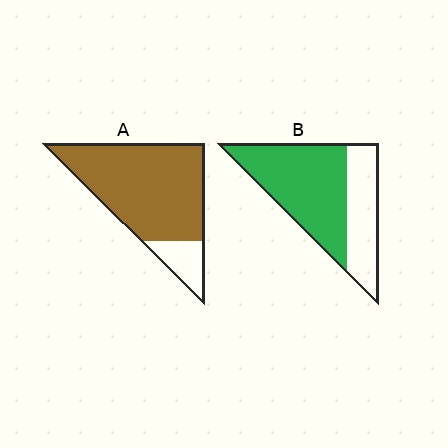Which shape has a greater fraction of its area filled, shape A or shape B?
Shape A.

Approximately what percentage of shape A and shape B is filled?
A is approximately 85% and B is approximately 65%.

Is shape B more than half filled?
Yes.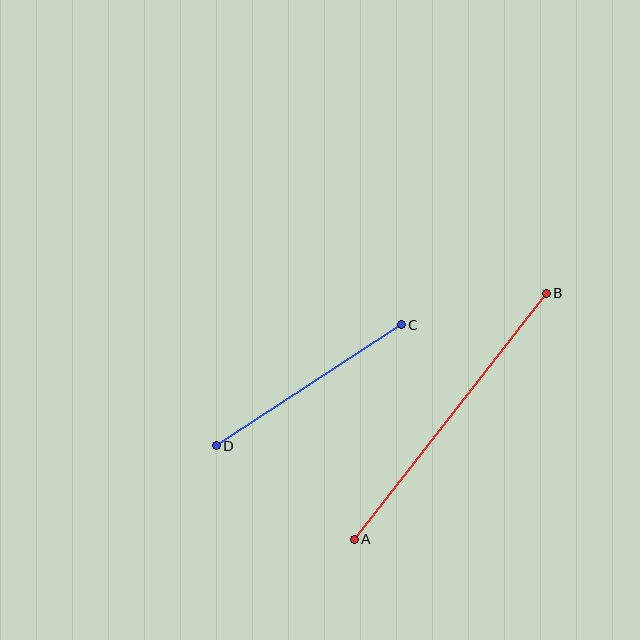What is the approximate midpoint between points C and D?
The midpoint is at approximately (309, 385) pixels.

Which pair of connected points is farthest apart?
Points A and B are farthest apart.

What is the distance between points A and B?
The distance is approximately 312 pixels.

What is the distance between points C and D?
The distance is approximately 221 pixels.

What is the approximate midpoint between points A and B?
The midpoint is at approximately (450, 416) pixels.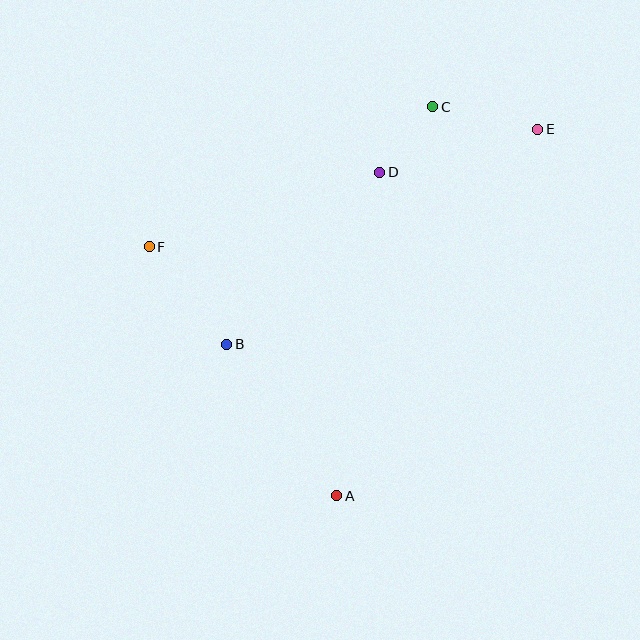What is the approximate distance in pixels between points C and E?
The distance between C and E is approximately 107 pixels.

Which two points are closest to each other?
Points C and D are closest to each other.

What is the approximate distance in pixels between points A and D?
The distance between A and D is approximately 326 pixels.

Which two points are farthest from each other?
Points A and E are farthest from each other.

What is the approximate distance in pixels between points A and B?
The distance between A and B is approximately 187 pixels.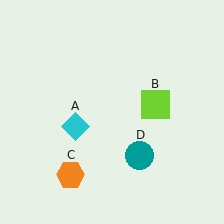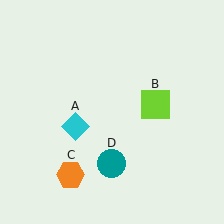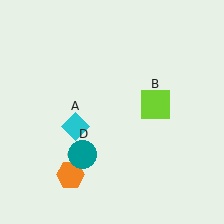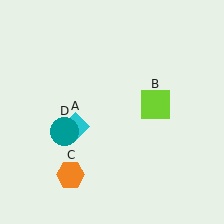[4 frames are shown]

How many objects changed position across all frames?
1 object changed position: teal circle (object D).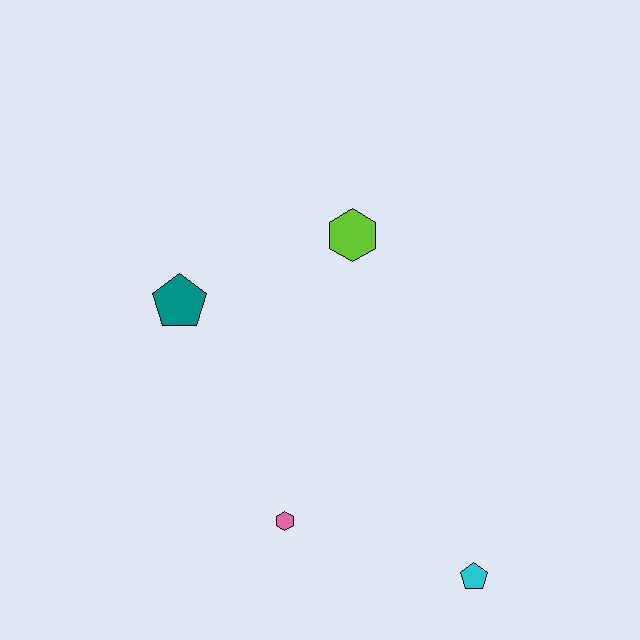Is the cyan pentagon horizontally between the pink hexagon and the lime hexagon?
No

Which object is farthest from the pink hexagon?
The lime hexagon is farthest from the pink hexagon.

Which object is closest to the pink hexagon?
The cyan pentagon is closest to the pink hexagon.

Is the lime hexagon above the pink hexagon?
Yes